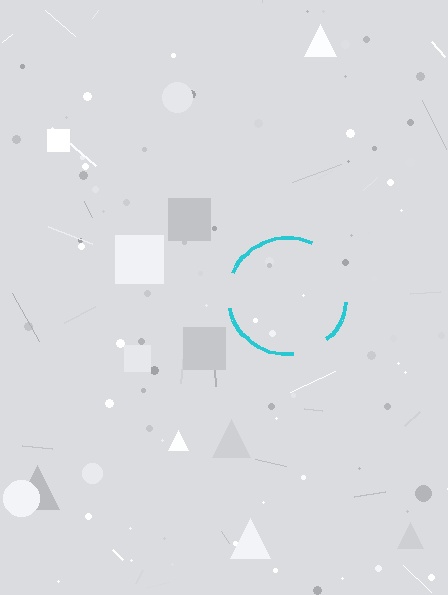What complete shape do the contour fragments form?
The contour fragments form a circle.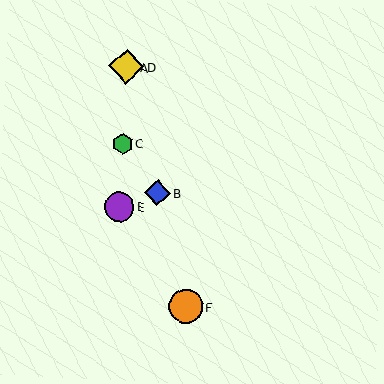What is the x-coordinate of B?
Object B is at x≈157.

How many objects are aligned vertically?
4 objects (A, C, D, E) are aligned vertically.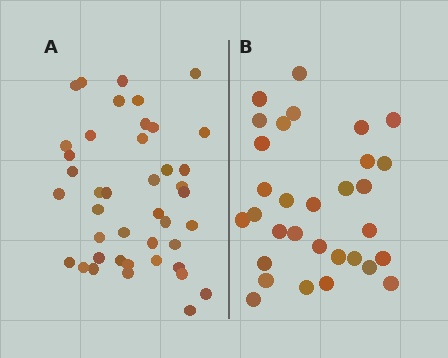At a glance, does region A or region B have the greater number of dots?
Region A (the left region) has more dots.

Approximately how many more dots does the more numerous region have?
Region A has roughly 12 or so more dots than region B.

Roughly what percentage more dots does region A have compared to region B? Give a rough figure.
About 35% more.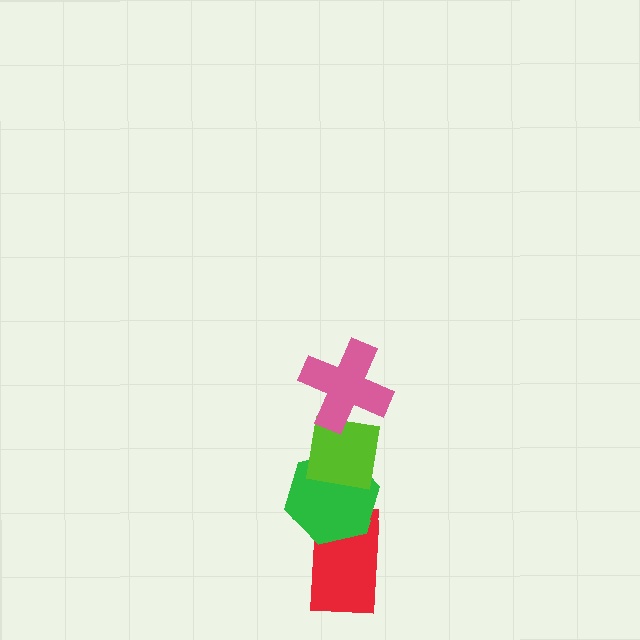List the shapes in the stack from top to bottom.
From top to bottom: the pink cross, the lime square, the green hexagon, the red rectangle.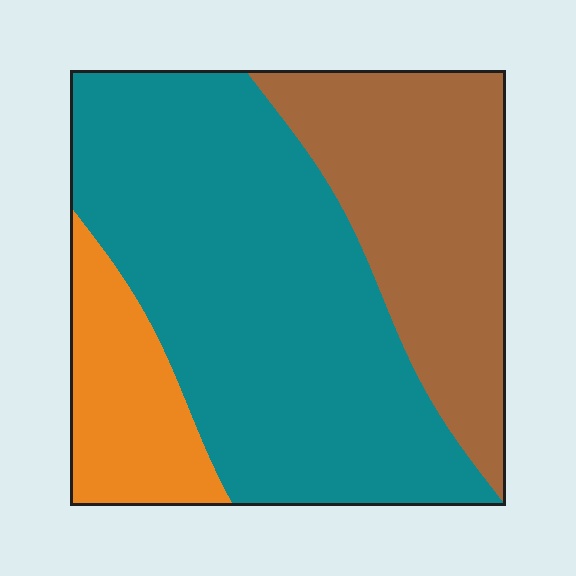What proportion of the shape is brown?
Brown covers roughly 30% of the shape.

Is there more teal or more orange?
Teal.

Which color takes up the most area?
Teal, at roughly 55%.